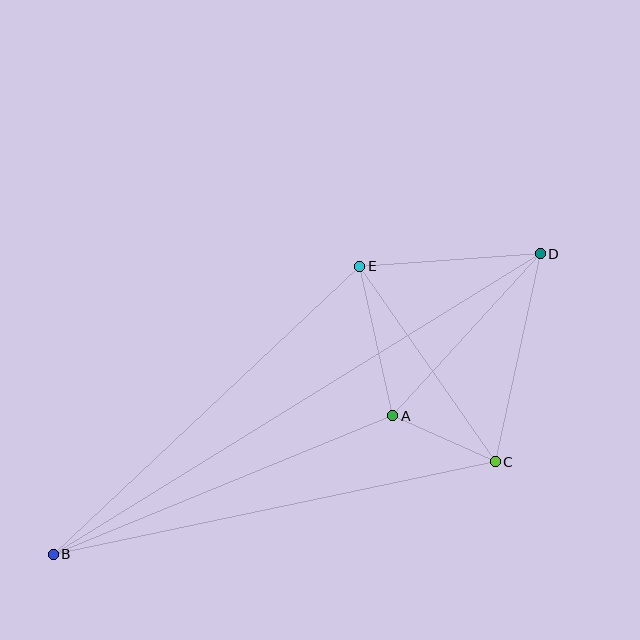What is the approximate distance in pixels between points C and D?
The distance between C and D is approximately 213 pixels.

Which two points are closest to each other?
Points A and C are closest to each other.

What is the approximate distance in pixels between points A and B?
The distance between A and B is approximately 367 pixels.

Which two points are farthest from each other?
Points B and D are farthest from each other.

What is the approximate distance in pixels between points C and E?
The distance between C and E is approximately 238 pixels.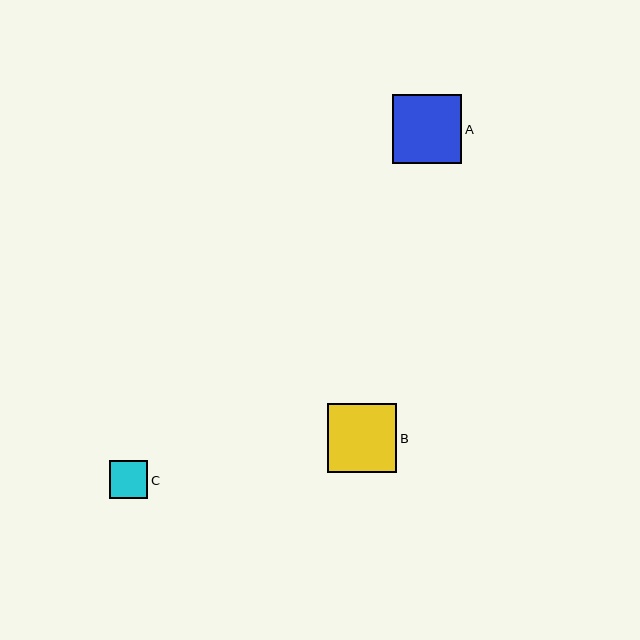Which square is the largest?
Square B is the largest with a size of approximately 69 pixels.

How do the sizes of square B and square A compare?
Square B and square A are approximately the same size.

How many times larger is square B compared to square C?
Square B is approximately 1.8 times the size of square C.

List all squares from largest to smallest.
From largest to smallest: B, A, C.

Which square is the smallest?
Square C is the smallest with a size of approximately 38 pixels.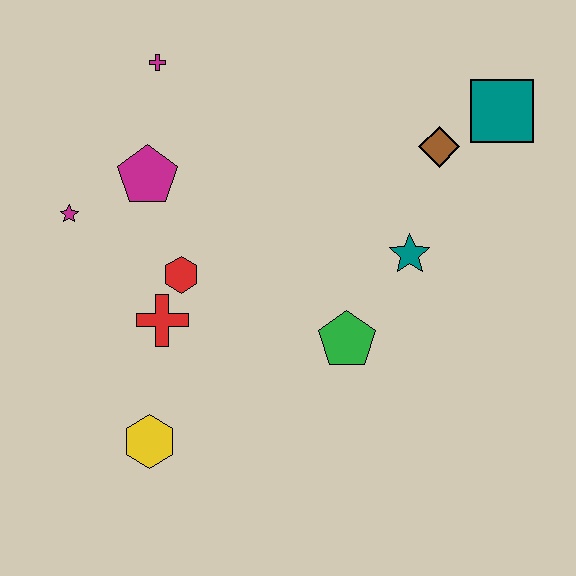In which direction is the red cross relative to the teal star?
The red cross is to the left of the teal star.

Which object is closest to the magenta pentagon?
The magenta star is closest to the magenta pentagon.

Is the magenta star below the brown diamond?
Yes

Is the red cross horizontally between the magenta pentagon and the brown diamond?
Yes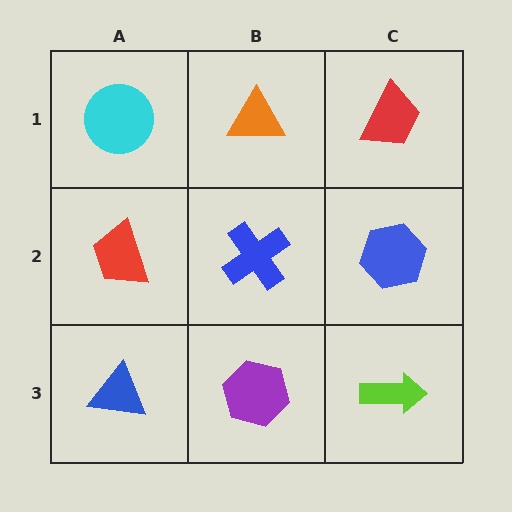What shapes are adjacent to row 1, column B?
A blue cross (row 2, column B), a cyan circle (row 1, column A), a red trapezoid (row 1, column C).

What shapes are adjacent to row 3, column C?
A blue hexagon (row 2, column C), a purple hexagon (row 3, column B).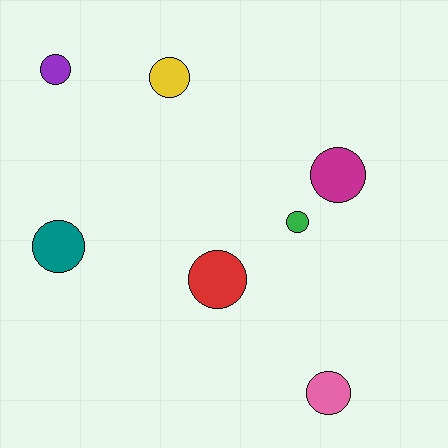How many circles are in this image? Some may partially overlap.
There are 7 circles.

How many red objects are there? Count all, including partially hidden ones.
There is 1 red object.